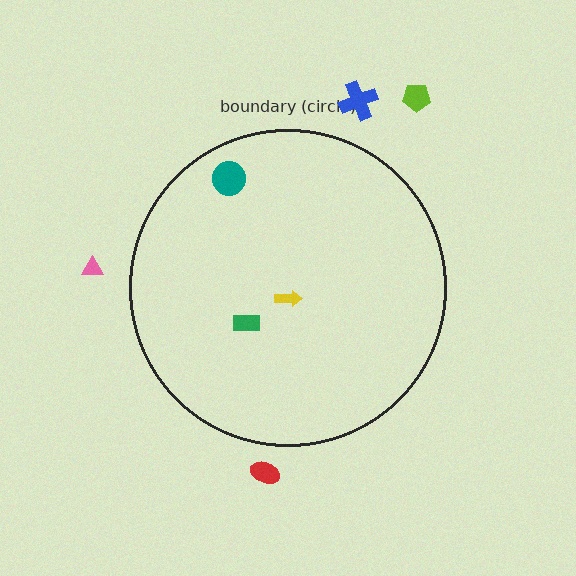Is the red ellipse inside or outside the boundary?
Outside.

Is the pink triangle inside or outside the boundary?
Outside.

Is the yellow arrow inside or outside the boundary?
Inside.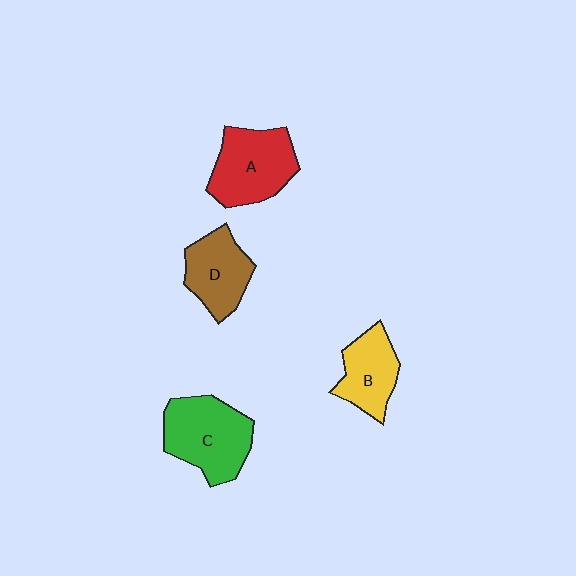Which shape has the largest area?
Shape C (green).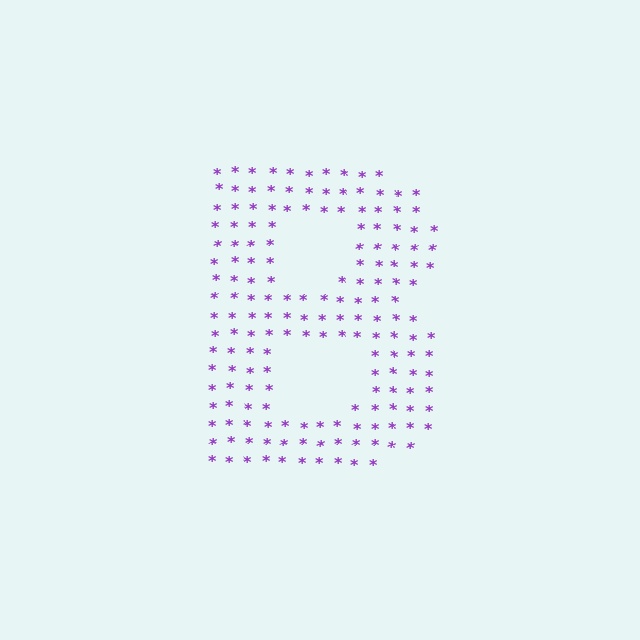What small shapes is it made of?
It is made of small asterisks.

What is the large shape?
The large shape is the letter B.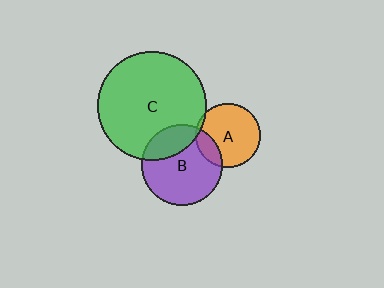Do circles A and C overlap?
Yes.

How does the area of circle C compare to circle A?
Approximately 2.8 times.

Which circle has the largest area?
Circle C (green).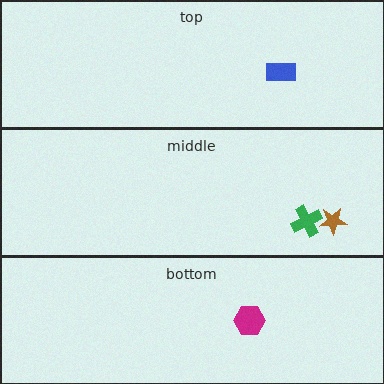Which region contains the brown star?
The middle region.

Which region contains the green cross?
The middle region.